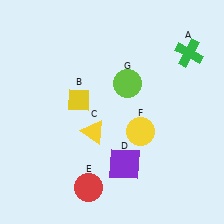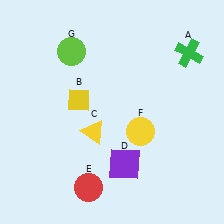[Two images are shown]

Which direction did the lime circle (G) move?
The lime circle (G) moved left.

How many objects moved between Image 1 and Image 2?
1 object moved between the two images.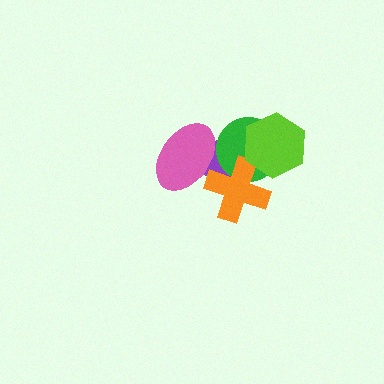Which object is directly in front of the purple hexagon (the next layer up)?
The green circle is directly in front of the purple hexagon.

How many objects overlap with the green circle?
3 objects overlap with the green circle.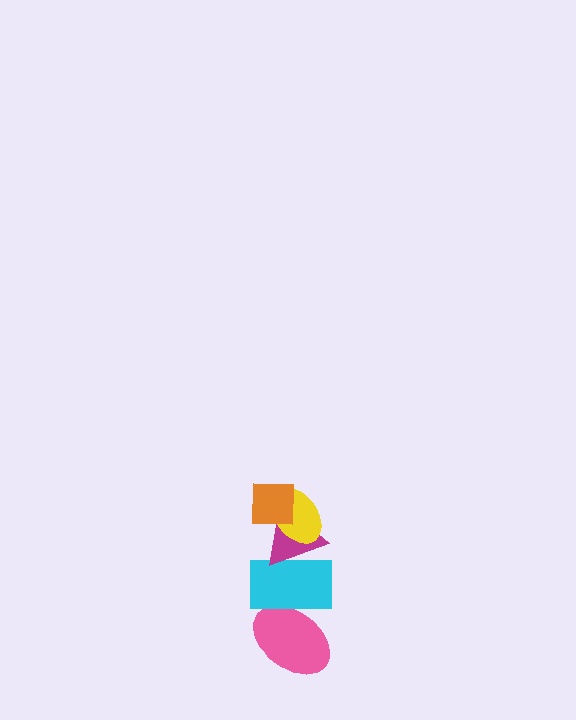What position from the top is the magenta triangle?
The magenta triangle is 3rd from the top.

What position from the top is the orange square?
The orange square is 1st from the top.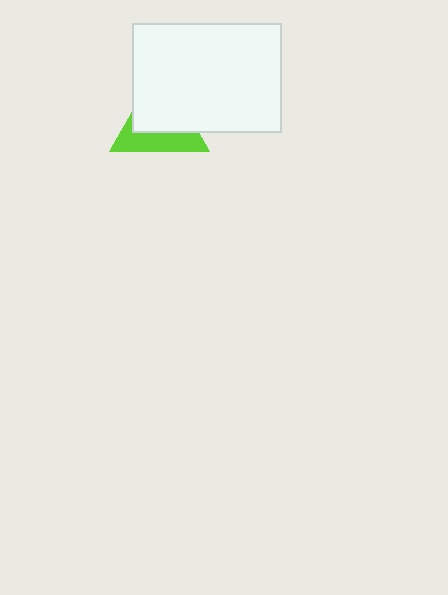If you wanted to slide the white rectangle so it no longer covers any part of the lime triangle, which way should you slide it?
Slide it toward the upper-right — that is the most direct way to separate the two shapes.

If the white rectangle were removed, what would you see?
You would see the complete lime triangle.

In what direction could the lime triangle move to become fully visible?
The lime triangle could move toward the lower-left. That would shift it out from behind the white rectangle entirely.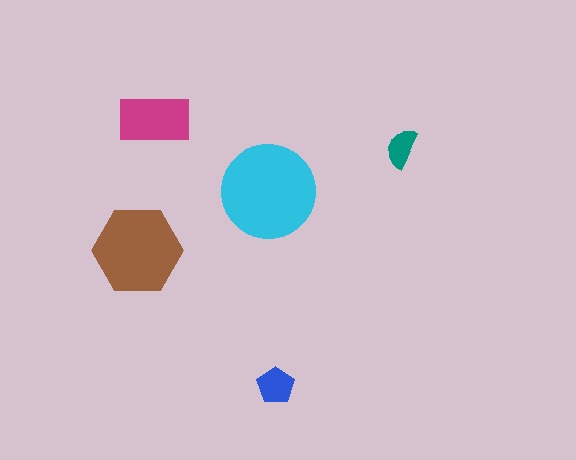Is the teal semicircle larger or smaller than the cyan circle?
Smaller.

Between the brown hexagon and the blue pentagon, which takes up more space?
The brown hexagon.